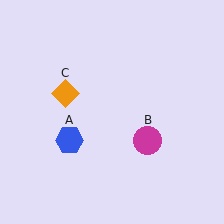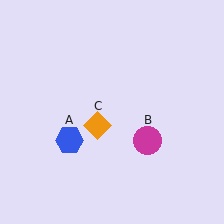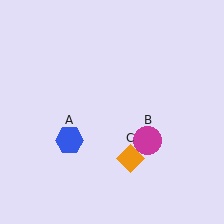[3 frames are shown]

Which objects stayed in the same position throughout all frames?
Blue hexagon (object A) and magenta circle (object B) remained stationary.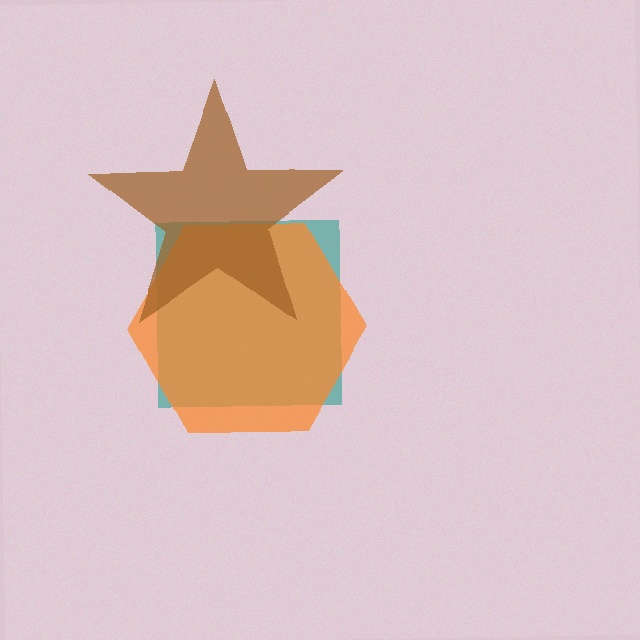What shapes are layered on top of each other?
The layered shapes are: a teal square, an orange hexagon, a brown star.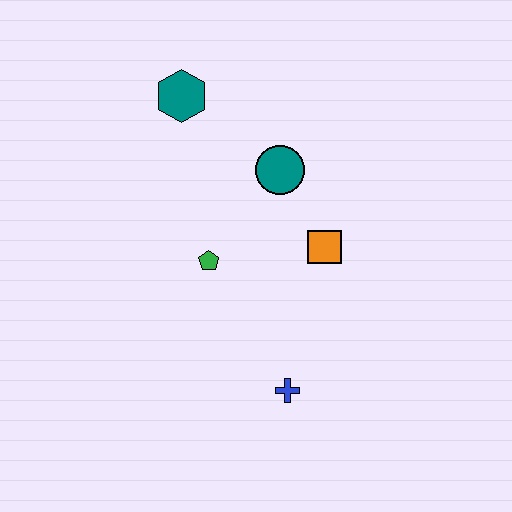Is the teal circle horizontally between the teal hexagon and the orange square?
Yes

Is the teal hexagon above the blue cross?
Yes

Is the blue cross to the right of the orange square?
No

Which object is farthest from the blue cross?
The teal hexagon is farthest from the blue cross.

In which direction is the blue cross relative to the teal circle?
The blue cross is below the teal circle.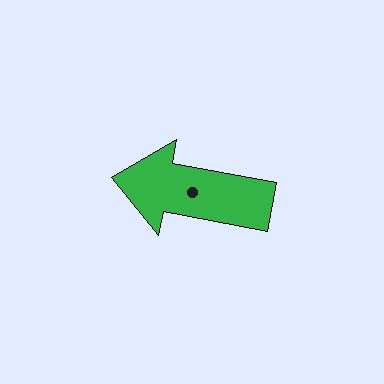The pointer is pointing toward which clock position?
Roughly 9 o'clock.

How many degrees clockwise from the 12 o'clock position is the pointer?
Approximately 281 degrees.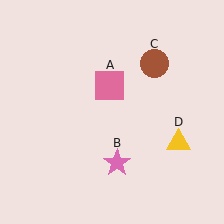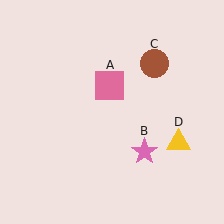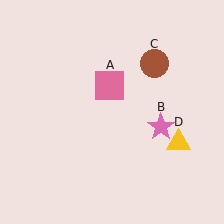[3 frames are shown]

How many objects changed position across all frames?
1 object changed position: pink star (object B).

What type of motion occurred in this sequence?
The pink star (object B) rotated counterclockwise around the center of the scene.